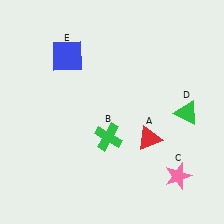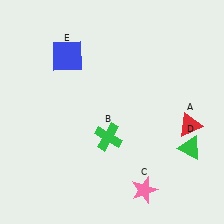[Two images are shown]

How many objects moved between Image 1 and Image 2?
3 objects moved between the two images.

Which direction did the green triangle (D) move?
The green triangle (D) moved down.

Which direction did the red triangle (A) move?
The red triangle (A) moved right.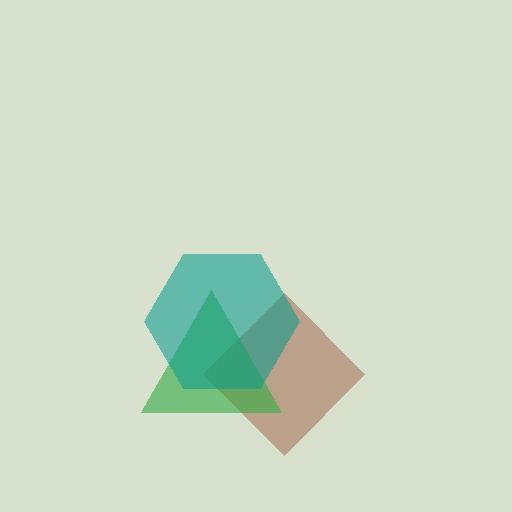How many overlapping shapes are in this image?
There are 3 overlapping shapes in the image.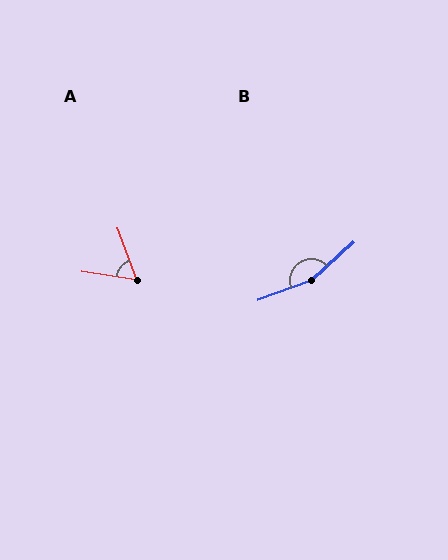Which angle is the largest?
B, at approximately 158 degrees.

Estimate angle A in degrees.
Approximately 61 degrees.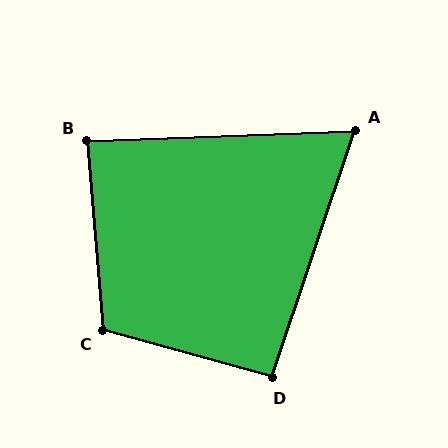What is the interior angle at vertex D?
Approximately 93 degrees (approximately right).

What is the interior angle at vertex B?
Approximately 87 degrees (approximately right).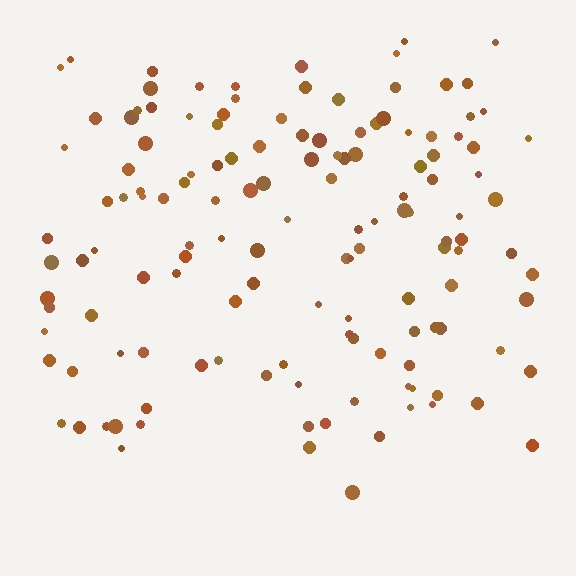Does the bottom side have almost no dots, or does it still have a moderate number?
Still a moderate number, just noticeably fewer than the top.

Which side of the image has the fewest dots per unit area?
The bottom.